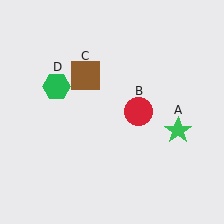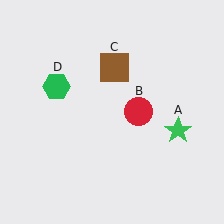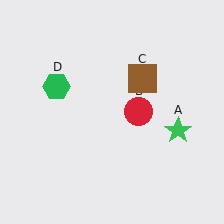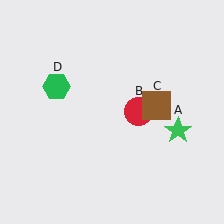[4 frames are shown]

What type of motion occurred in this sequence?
The brown square (object C) rotated clockwise around the center of the scene.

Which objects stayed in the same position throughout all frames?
Green star (object A) and red circle (object B) and green hexagon (object D) remained stationary.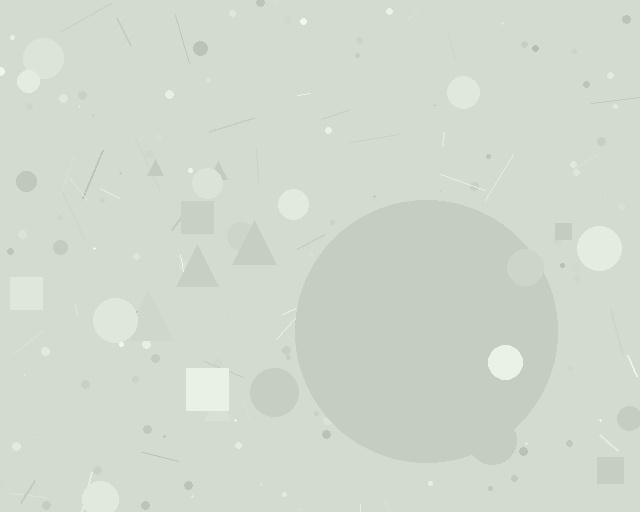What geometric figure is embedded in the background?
A circle is embedded in the background.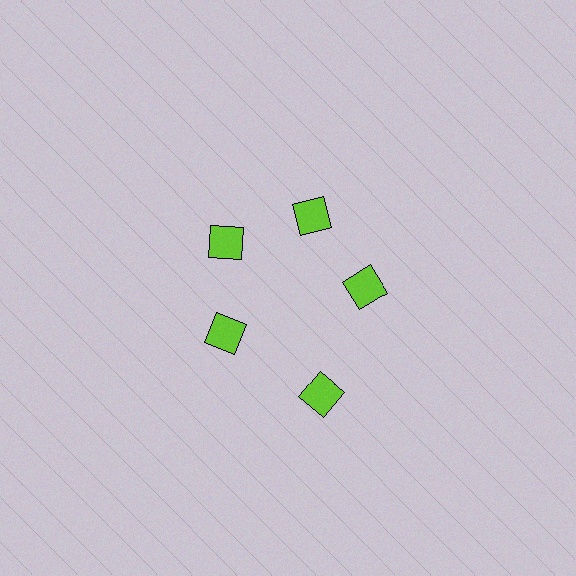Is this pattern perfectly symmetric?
No. The 5 lime diamonds are arranged in a ring, but one element near the 5 o'clock position is pushed outward from the center, breaking the 5-fold rotational symmetry.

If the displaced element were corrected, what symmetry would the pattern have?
It would have 5-fold rotational symmetry — the pattern would map onto itself every 72 degrees.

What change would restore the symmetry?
The symmetry would be restored by moving it inward, back onto the ring so that all 5 diamonds sit at equal angles and equal distance from the center.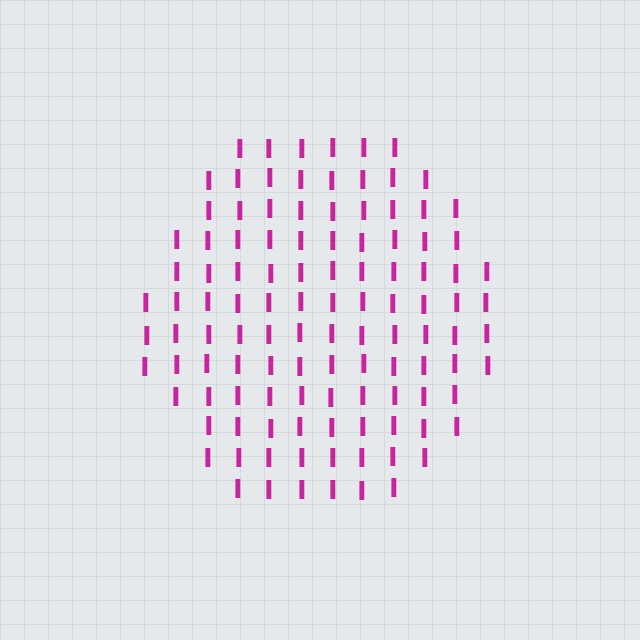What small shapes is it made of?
It is made of small letter I's.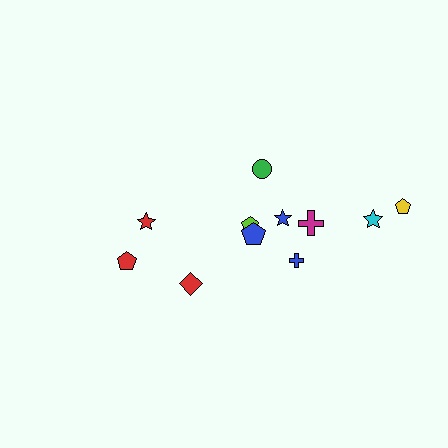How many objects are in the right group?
There are 7 objects.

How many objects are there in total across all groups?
There are 11 objects.